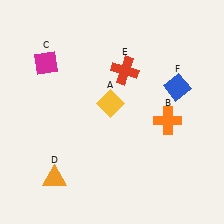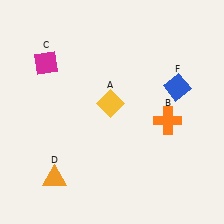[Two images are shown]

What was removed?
The red cross (E) was removed in Image 2.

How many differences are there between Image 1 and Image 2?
There is 1 difference between the two images.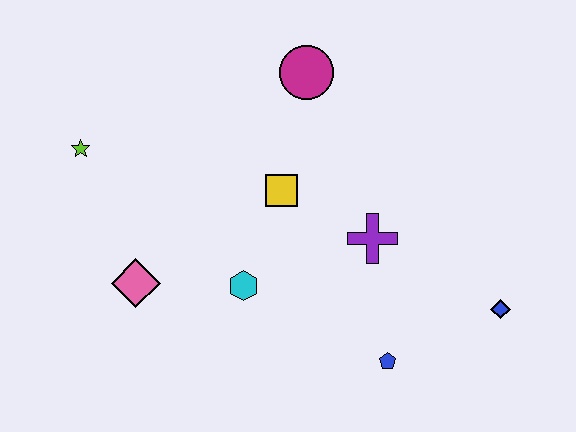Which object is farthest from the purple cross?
The lime star is farthest from the purple cross.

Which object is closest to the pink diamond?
The cyan hexagon is closest to the pink diamond.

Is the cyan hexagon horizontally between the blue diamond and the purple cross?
No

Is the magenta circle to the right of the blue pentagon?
No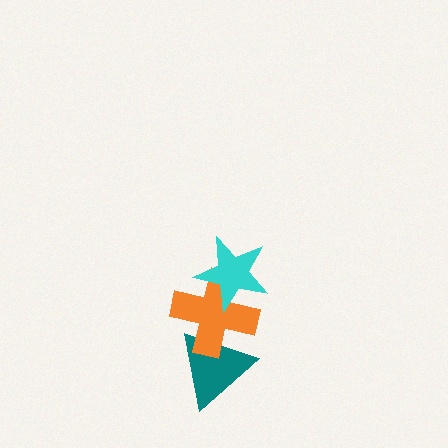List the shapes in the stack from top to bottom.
From top to bottom: the cyan star, the orange cross, the teal triangle.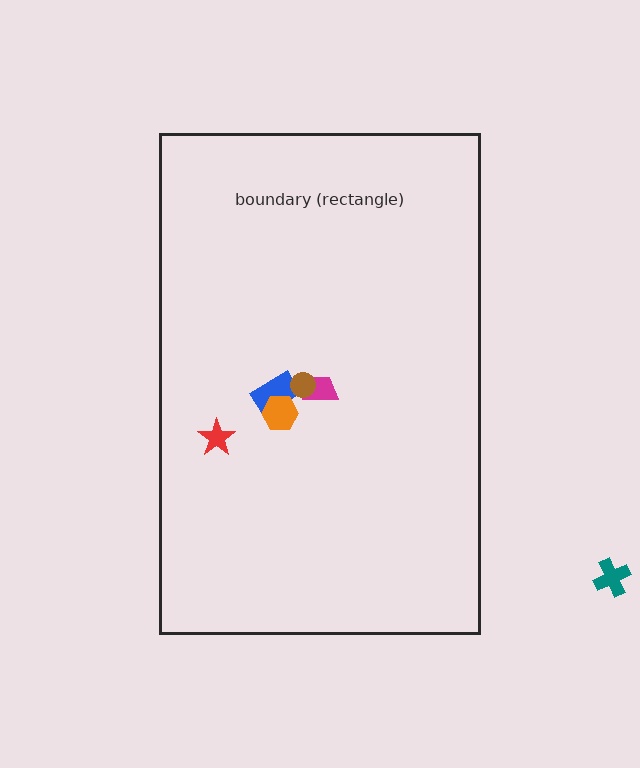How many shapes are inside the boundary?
5 inside, 1 outside.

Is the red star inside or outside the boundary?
Inside.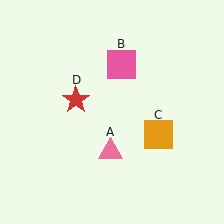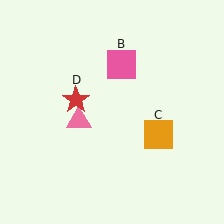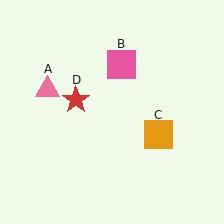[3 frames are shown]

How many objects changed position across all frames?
1 object changed position: pink triangle (object A).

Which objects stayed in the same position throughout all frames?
Pink square (object B) and orange square (object C) and red star (object D) remained stationary.